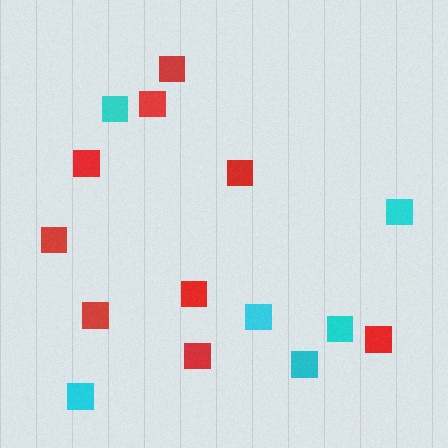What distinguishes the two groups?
There are 2 groups: one group of red squares (9) and one group of cyan squares (6).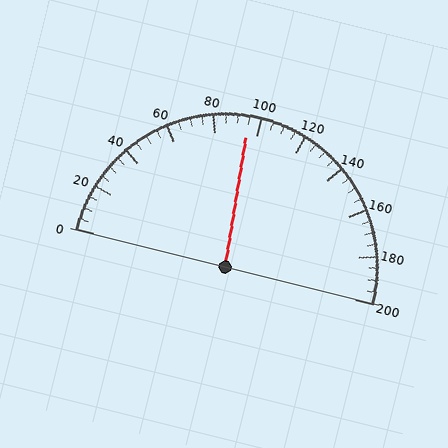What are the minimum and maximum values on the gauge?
The gauge ranges from 0 to 200.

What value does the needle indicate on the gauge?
The needle indicates approximately 95.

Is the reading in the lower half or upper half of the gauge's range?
The reading is in the lower half of the range (0 to 200).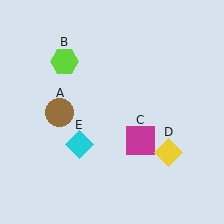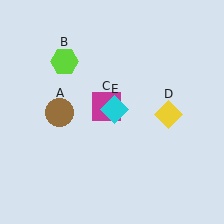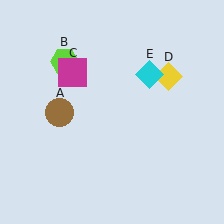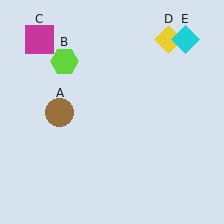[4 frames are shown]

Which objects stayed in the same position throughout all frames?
Brown circle (object A) and lime hexagon (object B) remained stationary.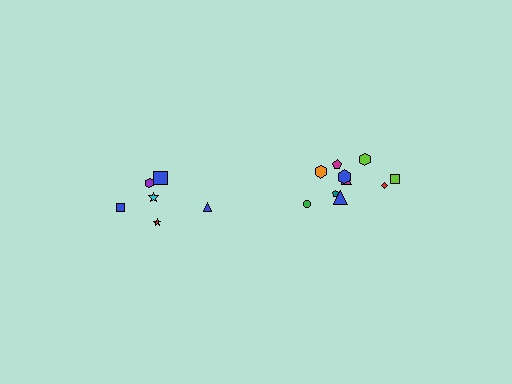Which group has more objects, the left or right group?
The right group.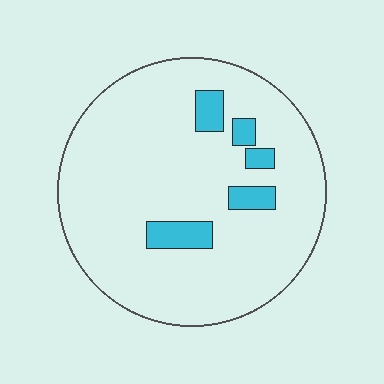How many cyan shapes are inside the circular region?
5.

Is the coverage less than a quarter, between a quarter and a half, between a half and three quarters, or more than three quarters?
Less than a quarter.